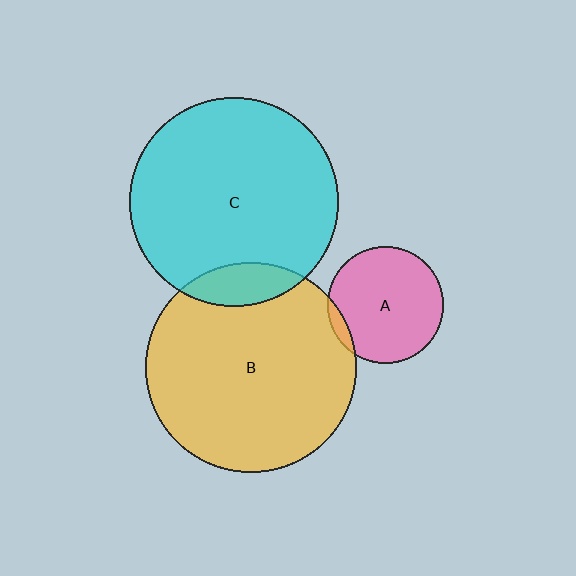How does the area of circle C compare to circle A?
Approximately 3.2 times.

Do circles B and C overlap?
Yes.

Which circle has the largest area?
Circle B (yellow).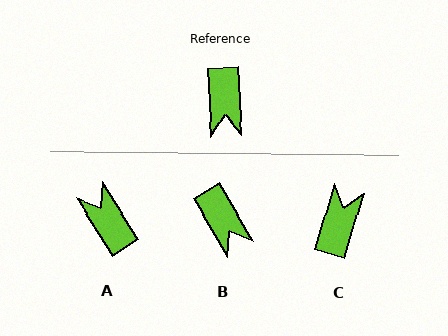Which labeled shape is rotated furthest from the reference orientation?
C, about 160 degrees away.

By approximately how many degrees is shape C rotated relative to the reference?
Approximately 160 degrees counter-clockwise.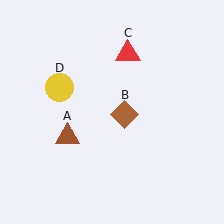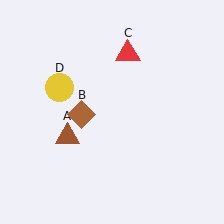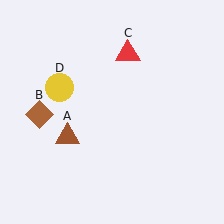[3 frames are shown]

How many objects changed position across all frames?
1 object changed position: brown diamond (object B).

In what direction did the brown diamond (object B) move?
The brown diamond (object B) moved left.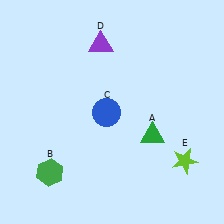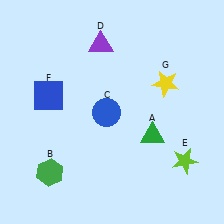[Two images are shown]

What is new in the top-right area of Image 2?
A yellow star (G) was added in the top-right area of Image 2.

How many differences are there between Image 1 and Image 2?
There are 2 differences between the two images.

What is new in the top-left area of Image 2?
A blue square (F) was added in the top-left area of Image 2.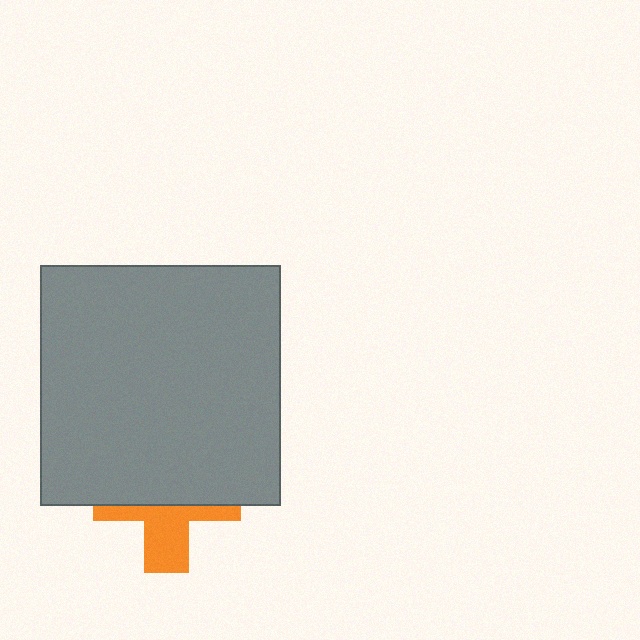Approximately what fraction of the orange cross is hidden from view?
Roughly 59% of the orange cross is hidden behind the gray square.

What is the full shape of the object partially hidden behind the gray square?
The partially hidden object is an orange cross.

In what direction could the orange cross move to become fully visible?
The orange cross could move down. That would shift it out from behind the gray square entirely.